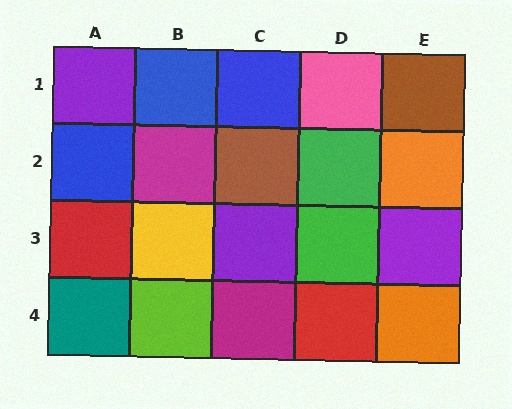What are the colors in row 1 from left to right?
Purple, blue, blue, pink, brown.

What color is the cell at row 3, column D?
Green.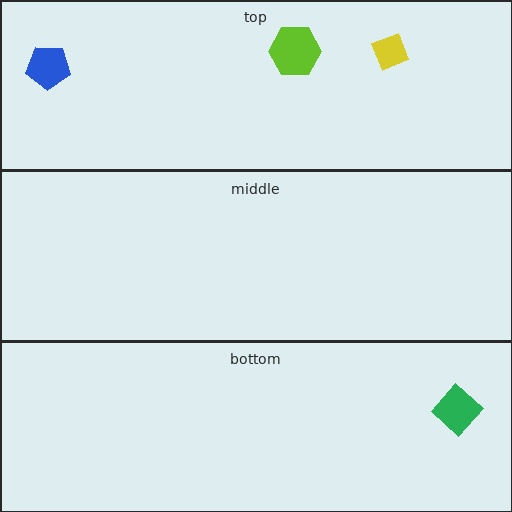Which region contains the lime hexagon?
The top region.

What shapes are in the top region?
The yellow diamond, the blue pentagon, the lime hexagon.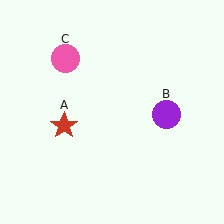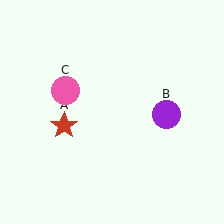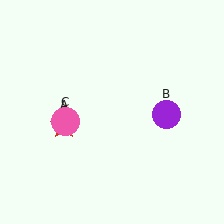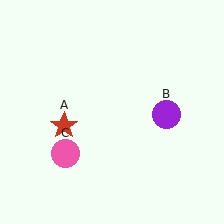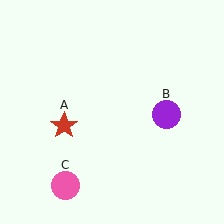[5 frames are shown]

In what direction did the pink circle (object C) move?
The pink circle (object C) moved down.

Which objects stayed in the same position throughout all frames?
Red star (object A) and purple circle (object B) remained stationary.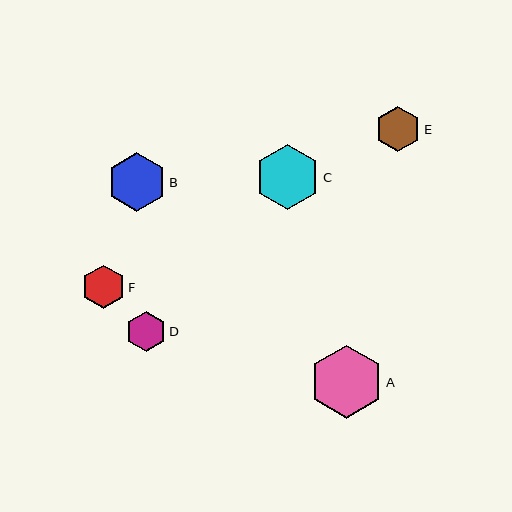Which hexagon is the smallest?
Hexagon D is the smallest with a size of approximately 40 pixels.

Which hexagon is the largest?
Hexagon A is the largest with a size of approximately 73 pixels.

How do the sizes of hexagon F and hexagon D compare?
Hexagon F and hexagon D are approximately the same size.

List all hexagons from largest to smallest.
From largest to smallest: A, C, B, E, F, D.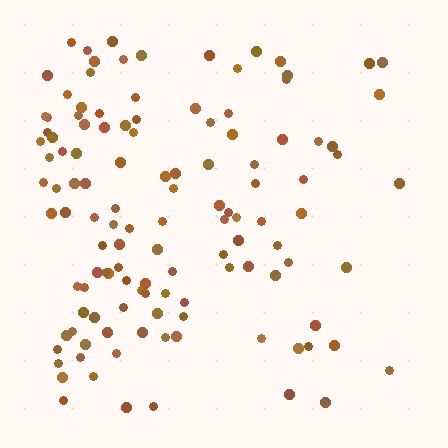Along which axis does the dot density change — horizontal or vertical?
Horizontal.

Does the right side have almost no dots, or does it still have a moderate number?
Still a moderate number, just noticeably fewer than the left.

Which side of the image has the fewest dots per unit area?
The right.